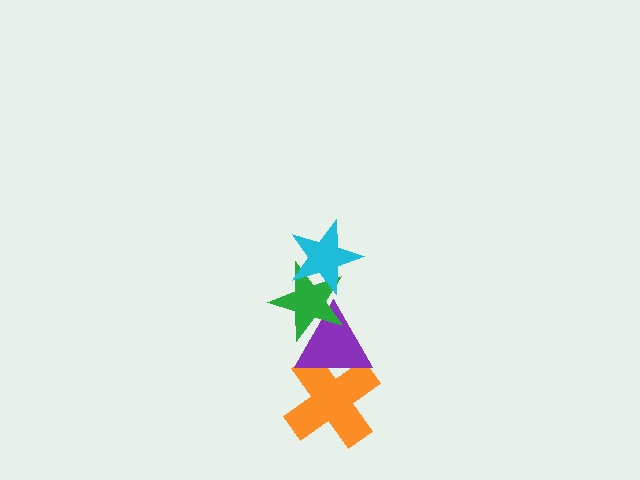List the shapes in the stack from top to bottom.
From top to bottom: the cyan star, the green star, the purple triangle, the orange cross.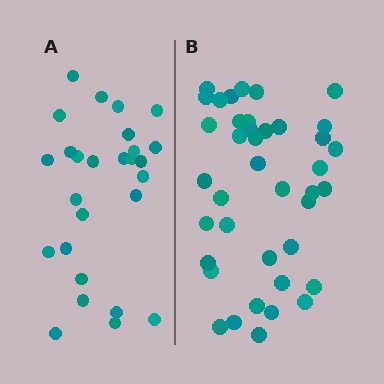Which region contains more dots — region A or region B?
Region B (the right region) has more dots.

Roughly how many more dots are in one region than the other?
Region B has approximately 15 more dots than region A.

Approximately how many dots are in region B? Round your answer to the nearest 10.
About 40 dots.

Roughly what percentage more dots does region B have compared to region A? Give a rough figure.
About 50% more.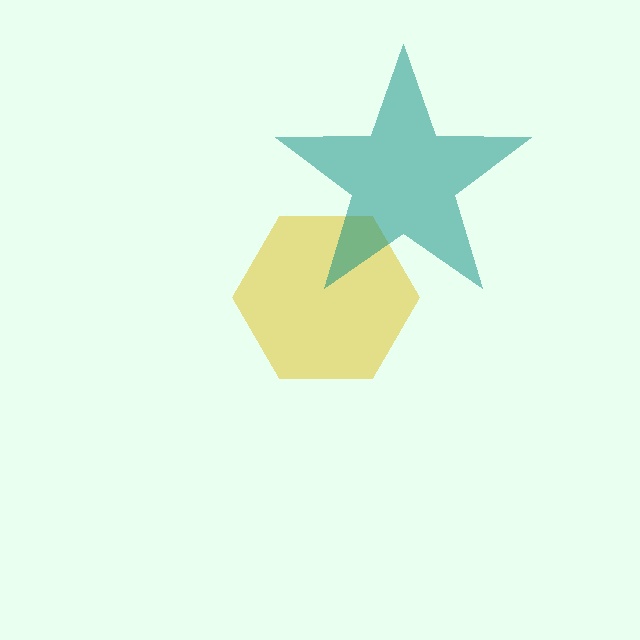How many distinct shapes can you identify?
There are 2 distinct shapes: a yellow hexagon, a teal star.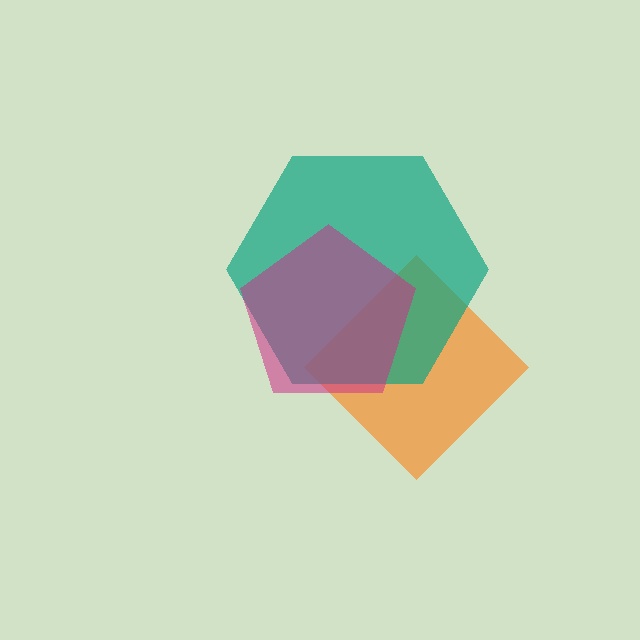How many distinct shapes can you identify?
There are 3 distinct shapes: an orange diamond, a teal hexagon, a magenta pentagon.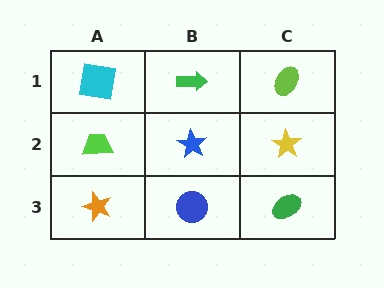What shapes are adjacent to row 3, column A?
A lime trapezoid (row 2, column A), a blue circle (row 3, column B).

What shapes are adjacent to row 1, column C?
A yellow star (row 2, column C), a green arrow (row 1, column B).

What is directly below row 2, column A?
An orange star.